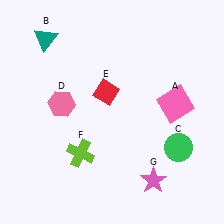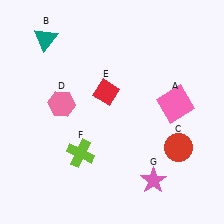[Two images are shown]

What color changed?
The circle (C) changed from green in Image 1 to red in Image 2.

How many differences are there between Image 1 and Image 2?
There is 1 difference between the two images.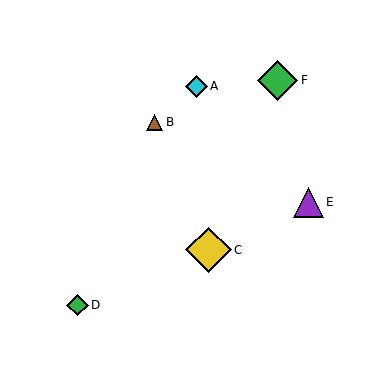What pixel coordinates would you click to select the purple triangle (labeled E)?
Click at (308, 202) to select the purple triangle E.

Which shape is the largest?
The yellow diamond (labeled C) is the largest.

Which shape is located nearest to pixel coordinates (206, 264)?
The yellow diamond (labeled C) at (208, 250) is nearest to that location.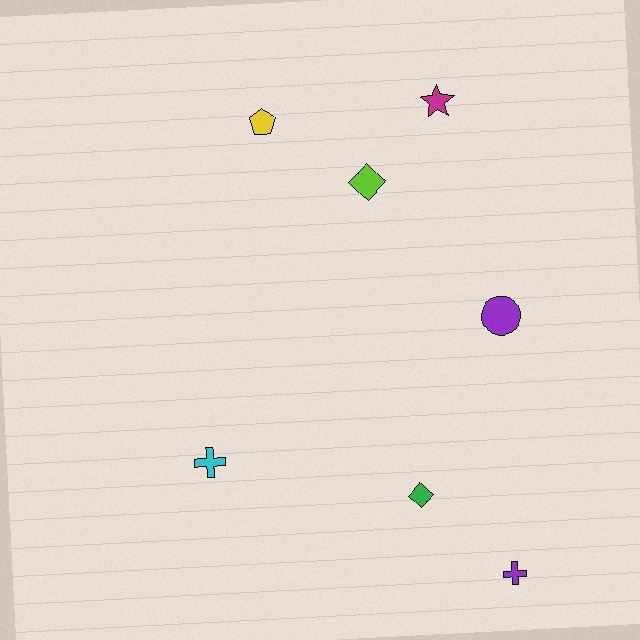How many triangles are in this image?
There are no triangles.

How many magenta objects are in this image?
There is 1 magenta object.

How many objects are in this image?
There are 7 objects.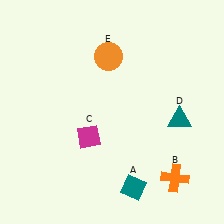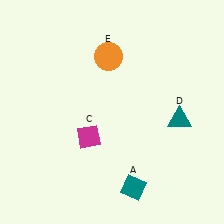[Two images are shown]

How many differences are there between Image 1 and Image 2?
There is 1 difference between the two images.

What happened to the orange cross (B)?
The orange cross (B) was removed in Image 2. It was in the bottom-right area of Image 1.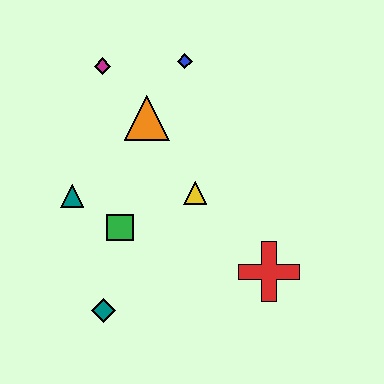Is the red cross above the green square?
No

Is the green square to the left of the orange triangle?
Yes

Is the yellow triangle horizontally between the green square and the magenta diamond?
No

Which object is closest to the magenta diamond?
The orange triangle is closest to the magenta diamond.